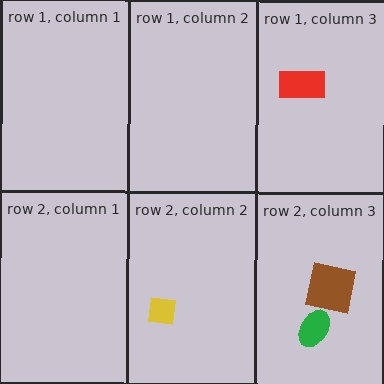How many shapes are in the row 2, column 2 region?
1.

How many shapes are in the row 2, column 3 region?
2.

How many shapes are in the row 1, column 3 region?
1.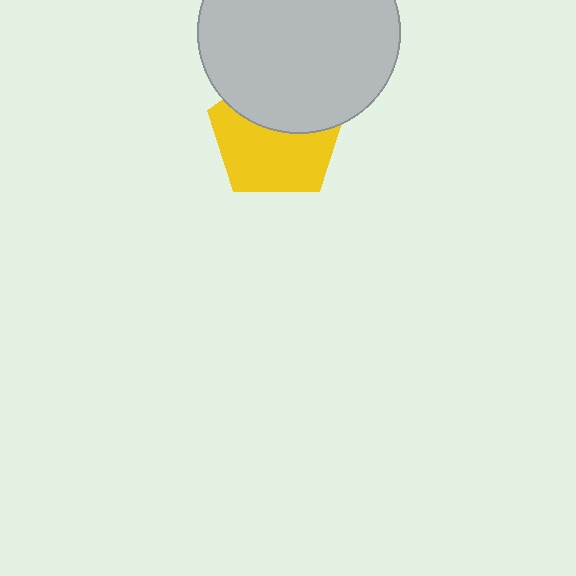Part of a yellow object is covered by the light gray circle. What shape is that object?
It is a pentagon.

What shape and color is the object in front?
The object in front is a light gray circle.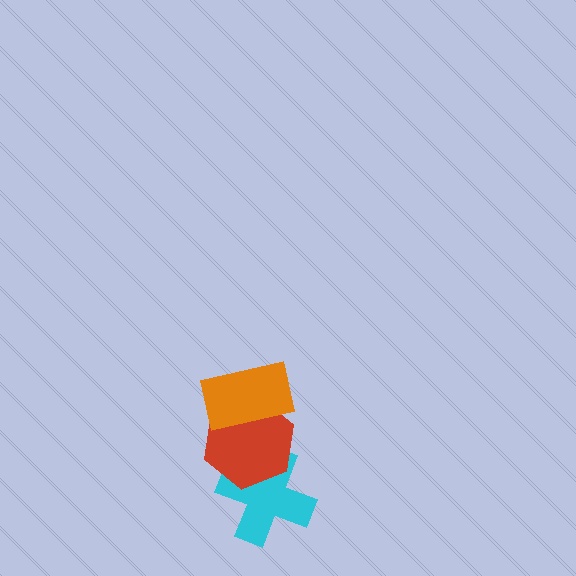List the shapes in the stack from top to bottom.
From top to bottom: the orange rectangle, the red hexagon, the cyan cross.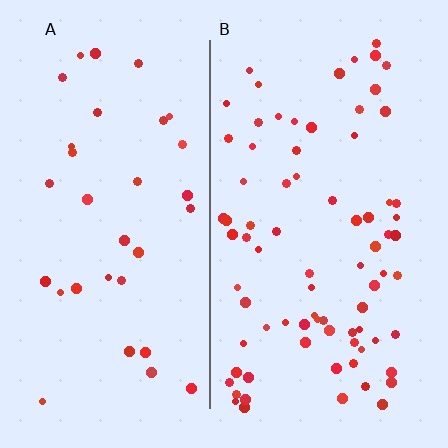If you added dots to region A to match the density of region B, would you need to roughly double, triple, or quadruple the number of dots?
Approximately double.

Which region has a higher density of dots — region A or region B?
B (the right).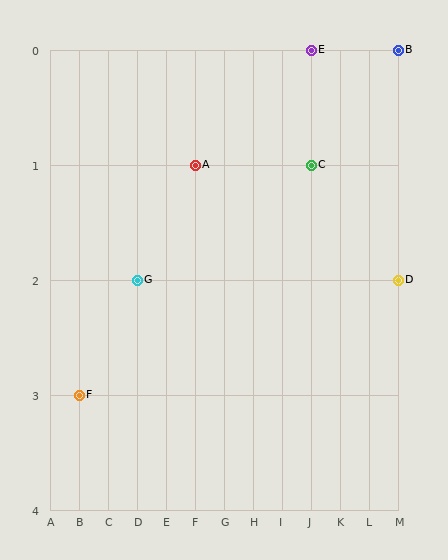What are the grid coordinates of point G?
Point G is at grid coordinates (D, 2).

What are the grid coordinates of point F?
Point F is at grid coordinates (B, 3).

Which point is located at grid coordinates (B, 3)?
Point F is at (B, 3).